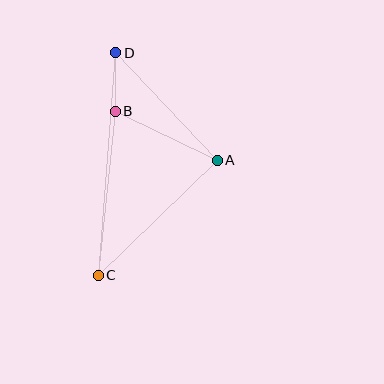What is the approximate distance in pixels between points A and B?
The distance between A and B is approximately 113 pixels.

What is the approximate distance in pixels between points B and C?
The distance between B and C is approximately 165 pixels.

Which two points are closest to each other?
Points B and D are closest to each other.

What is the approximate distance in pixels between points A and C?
The distance between A and C is approximately 166 pixels.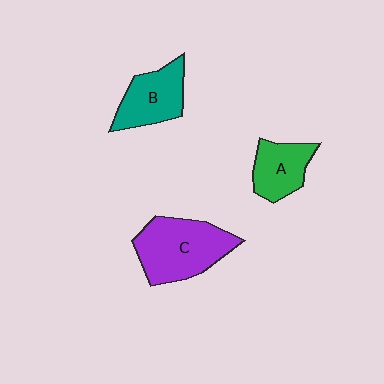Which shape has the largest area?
Shape C (purple).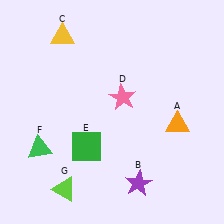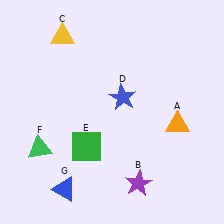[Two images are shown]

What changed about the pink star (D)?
In Image 1, D is pink. In Image 2, it changed to blue.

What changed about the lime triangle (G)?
In Image 1, G is lime. In Image 2, it changed to blue.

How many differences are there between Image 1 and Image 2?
There are 2 differences between the two images.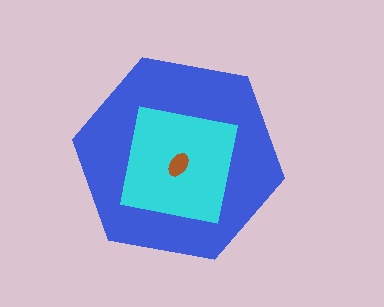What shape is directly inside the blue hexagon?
The cyan square.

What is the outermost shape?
The blue hexagon.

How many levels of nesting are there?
3.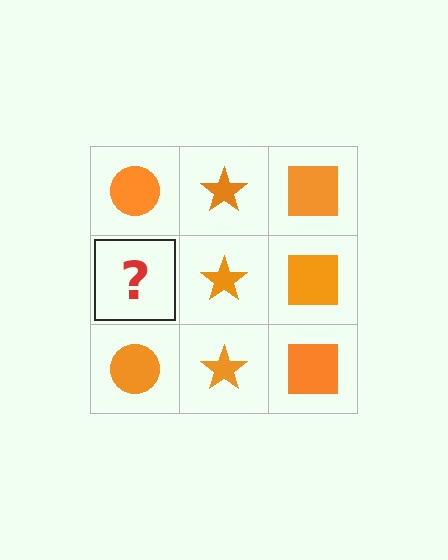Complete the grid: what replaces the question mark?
The question mark should be replaced with an orange circle.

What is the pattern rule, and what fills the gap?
The rule is that each column has a consistent shape. The gap should be filled with an orange circle.